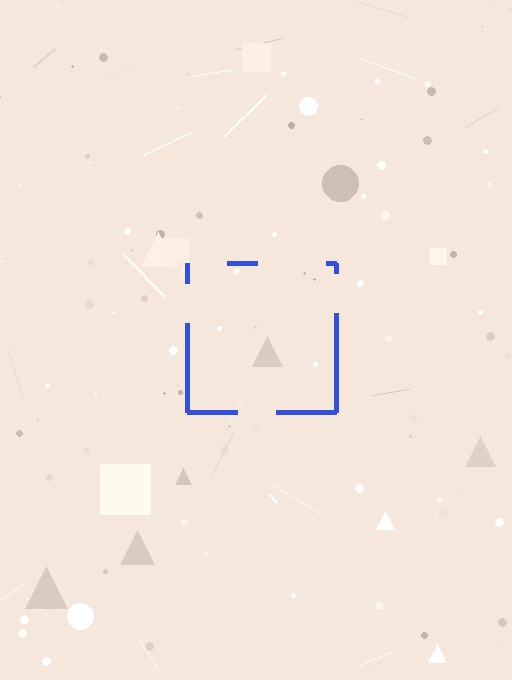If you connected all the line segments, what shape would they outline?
They would outline a square.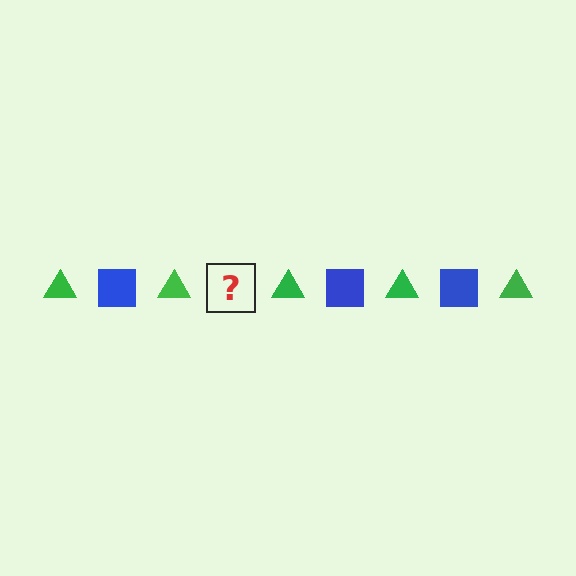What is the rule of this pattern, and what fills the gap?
The rule is that the pattern alternates between green triangle and blue square. The gap should be filled with a blue square.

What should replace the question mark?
The question mark should be replaced with a blue square.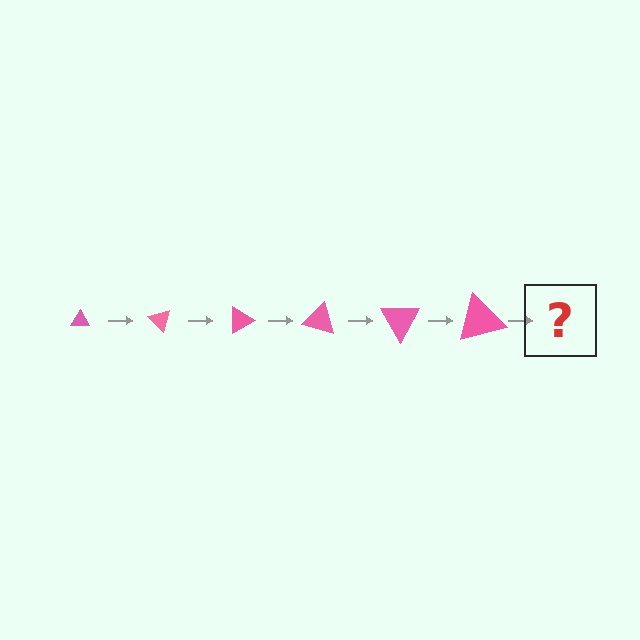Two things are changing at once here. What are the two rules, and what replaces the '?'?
The two rules are that the triangle grows larger each step and it rotates 45 degrees each step. The '?' should be a triangle, larger than the previous one and rotated 270 degrees from the start.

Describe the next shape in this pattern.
It should be a triangle, larger than the previous one and rotated 270 degrees from the start.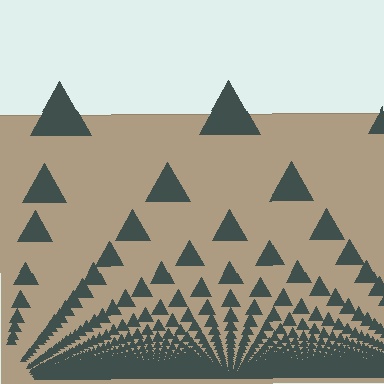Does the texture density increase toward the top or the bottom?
Density increases toward the bottom.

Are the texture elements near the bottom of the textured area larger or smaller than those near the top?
Smaller. The gradient is inverted — elements near the bottom are smaller and denser.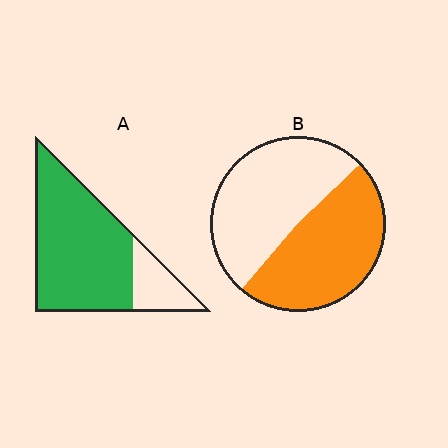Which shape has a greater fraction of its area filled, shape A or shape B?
Shape A.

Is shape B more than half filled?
Roughly half.